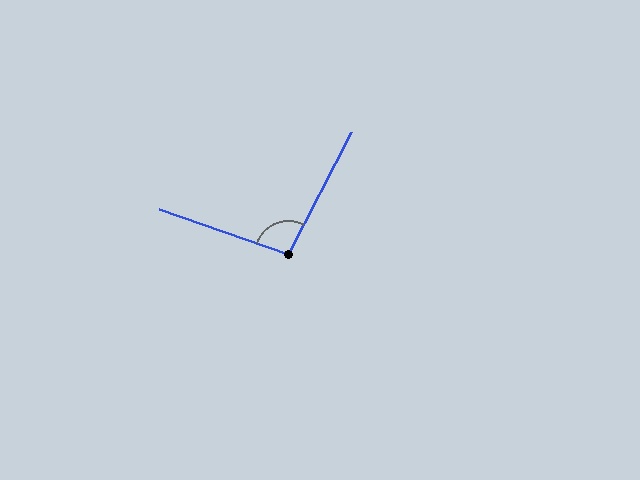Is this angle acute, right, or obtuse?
It is obtuse.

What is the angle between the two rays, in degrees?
Approximately 98 degrees.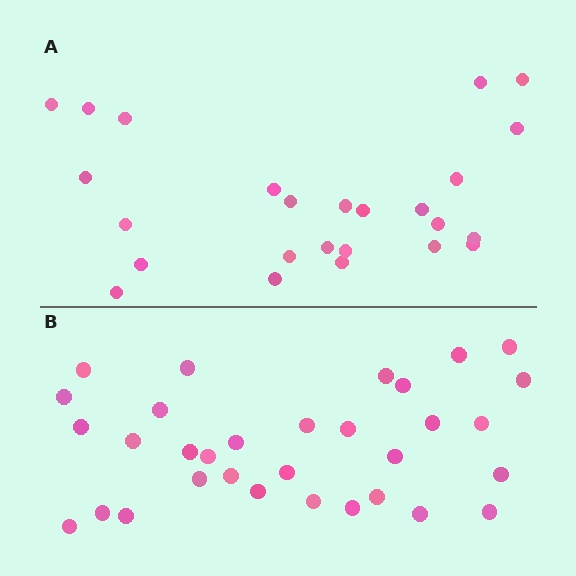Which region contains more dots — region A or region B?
Region B (the bottom region) has more dots.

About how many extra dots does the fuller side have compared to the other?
Region B has roughly 8 or so more dots than region A.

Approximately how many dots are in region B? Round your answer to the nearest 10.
About 30 dots. (The exact count is 32, which rounds to 30.)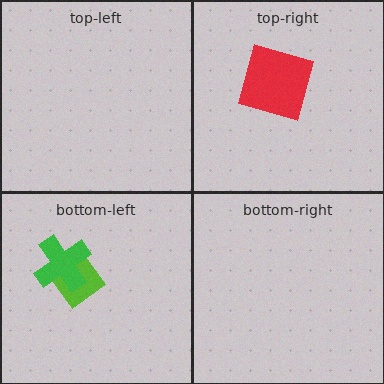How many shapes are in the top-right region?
1.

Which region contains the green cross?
The bottom-left region.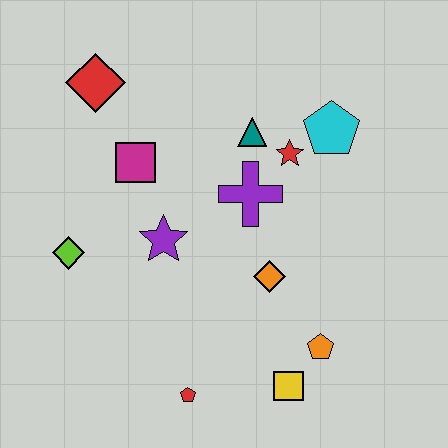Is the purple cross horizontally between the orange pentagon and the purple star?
Yes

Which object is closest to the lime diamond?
The purple star is closest to the lime diamond.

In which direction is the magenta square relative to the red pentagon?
The magenta square is above the red pentagon.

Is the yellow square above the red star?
No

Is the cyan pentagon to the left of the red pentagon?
No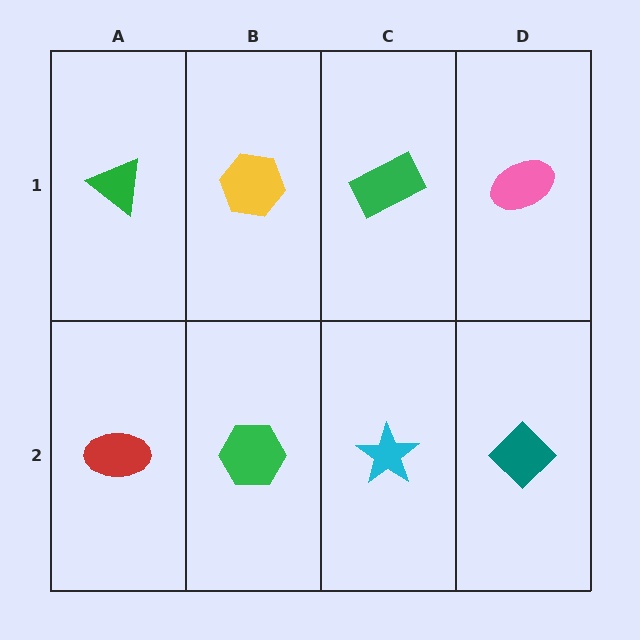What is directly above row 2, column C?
A green rectangle.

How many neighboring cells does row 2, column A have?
2.